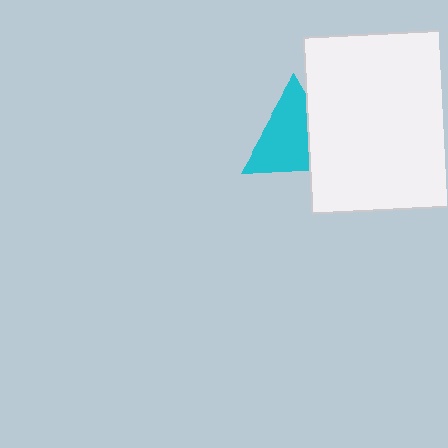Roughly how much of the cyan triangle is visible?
Most of it is visible (roughly 67%).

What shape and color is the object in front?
The object in front is a white square.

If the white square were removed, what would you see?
You would see the complete cyan triangle.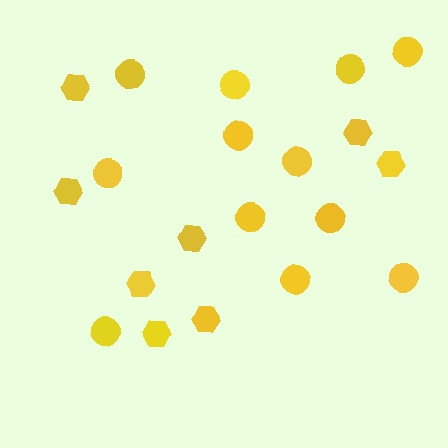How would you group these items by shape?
There are 2 groups: one group of circles (12) and one group of hexagons (8).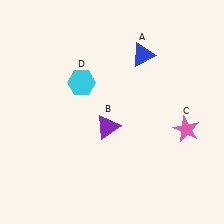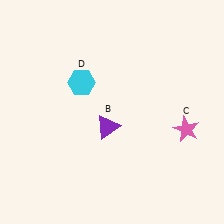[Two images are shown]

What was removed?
The blue triangle (A) was removed in Image 2.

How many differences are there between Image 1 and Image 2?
There is 1 difference between the two images.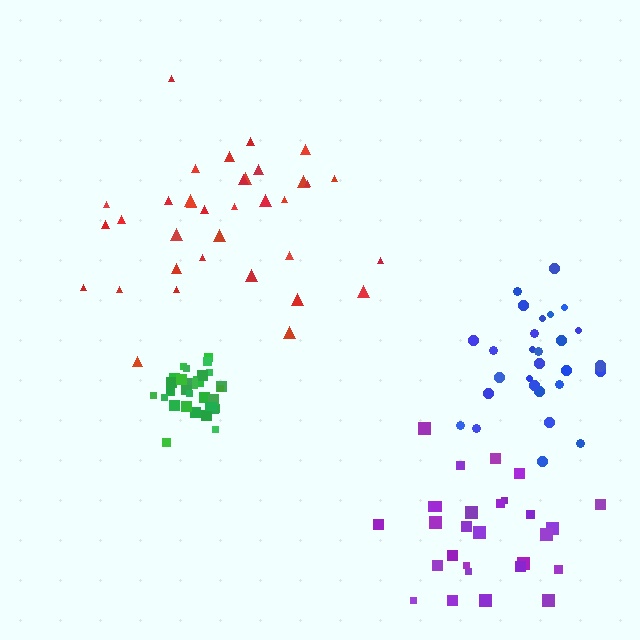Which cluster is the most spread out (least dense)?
Purple.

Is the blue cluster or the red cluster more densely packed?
Blue.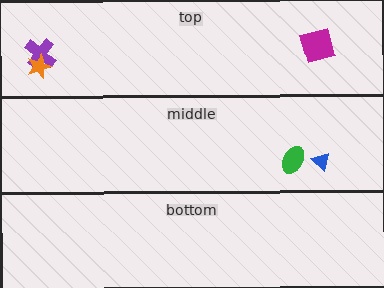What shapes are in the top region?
The magenta square, the purple cross, the orange star.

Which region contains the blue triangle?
The middle region.